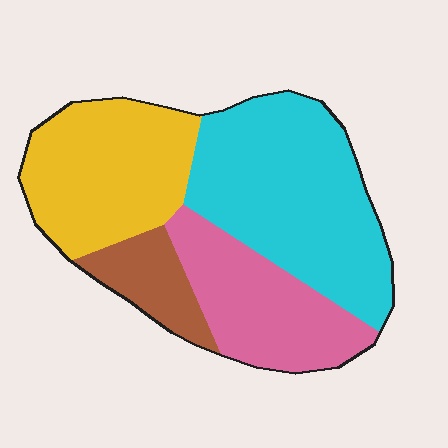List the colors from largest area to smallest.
From largest to smallest: cyan, yellow, pink, brown.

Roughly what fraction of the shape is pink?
Pink covers roughly 25% of the shape.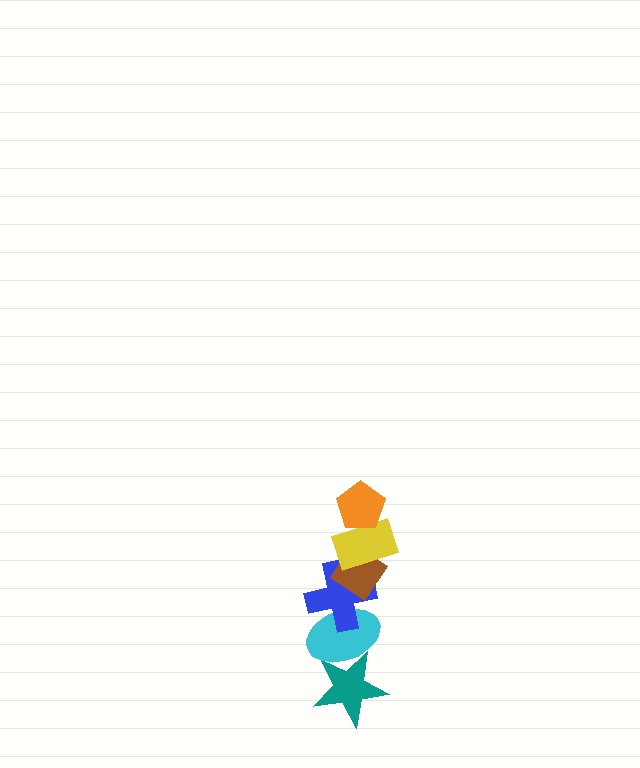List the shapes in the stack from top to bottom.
From top to bottom: the orange pentagon, the yellow rectangle, the brown diamond, the blue cross, the cyan ellipse, the teal star.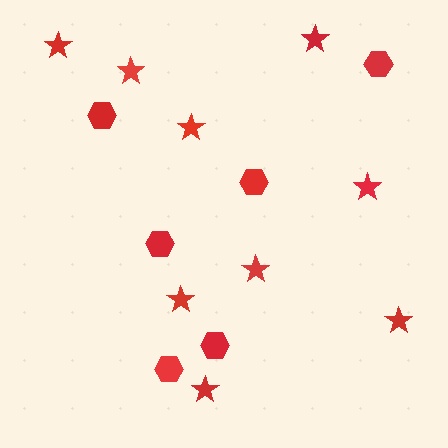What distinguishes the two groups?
There are 2 groups: one group of stars (9) and one group of hexagons (6).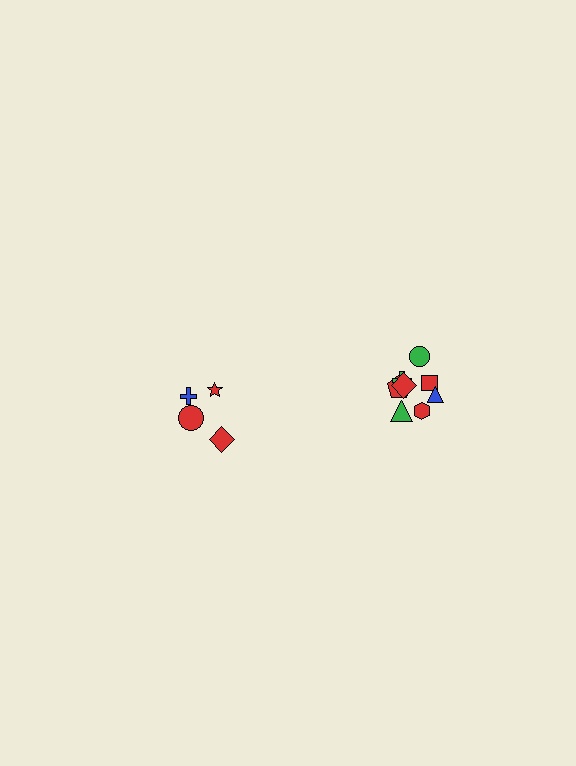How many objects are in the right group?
There are 8 objects.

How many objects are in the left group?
There are 4 objects.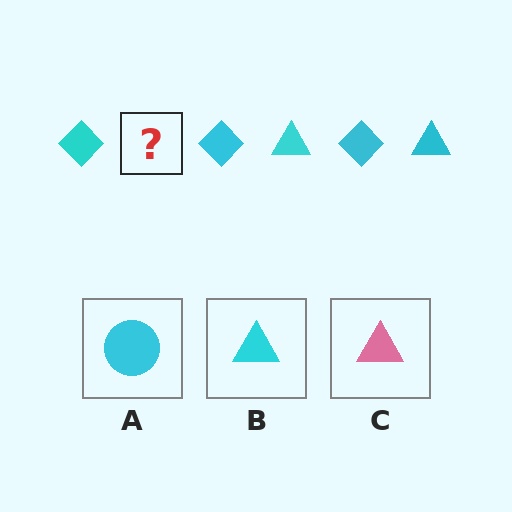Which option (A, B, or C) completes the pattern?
B.